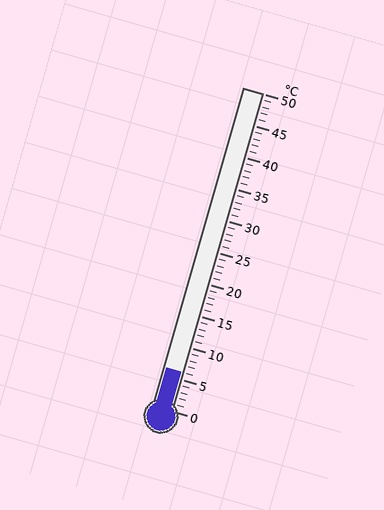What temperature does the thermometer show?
The thermometer shows approximately 6°C.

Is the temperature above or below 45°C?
The temperature is below 45°C.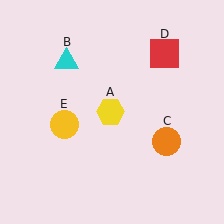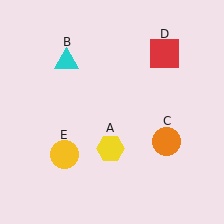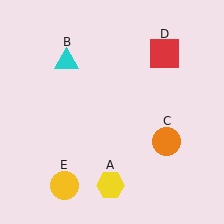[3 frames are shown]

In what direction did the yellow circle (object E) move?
The yellow circle (object E) moved down.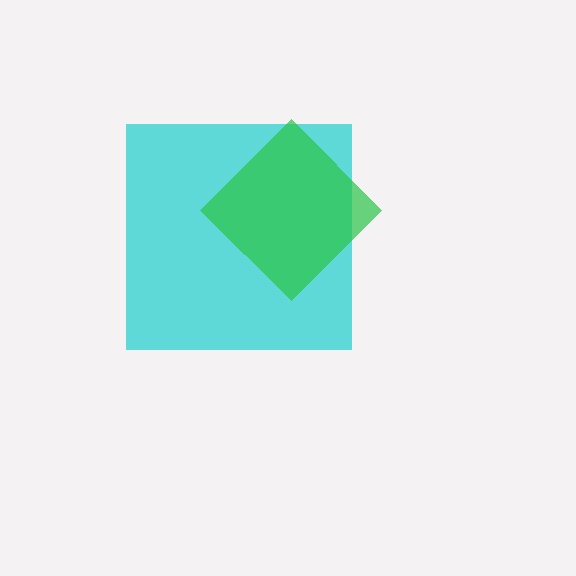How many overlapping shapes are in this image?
There are 2 overlapping shapes in the image.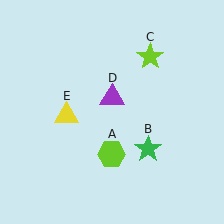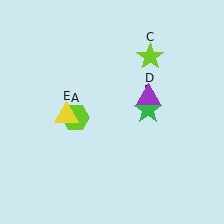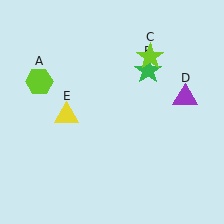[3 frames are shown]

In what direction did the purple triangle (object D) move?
The purple triangle (object D) moved right.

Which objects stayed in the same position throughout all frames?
Lime star (object C) and yellow triangle (object E) remained stationary.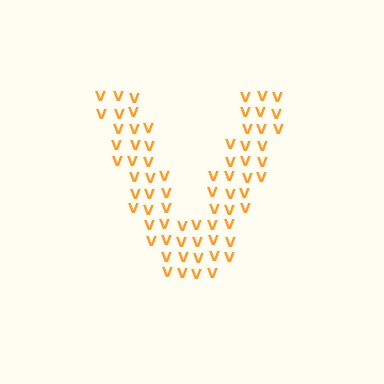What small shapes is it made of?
It is made of small letter V's.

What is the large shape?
The large shape is the letter V.